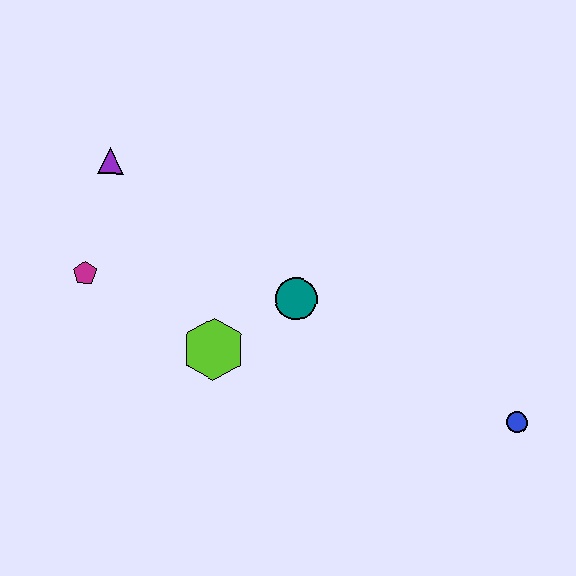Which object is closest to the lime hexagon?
The teal circle is closest to the lime hexagon.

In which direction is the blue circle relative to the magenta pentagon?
The blue circle is to the right of the magenta pentagon.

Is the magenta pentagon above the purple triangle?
No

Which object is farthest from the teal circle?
The blue circle is farthest from the teal circle.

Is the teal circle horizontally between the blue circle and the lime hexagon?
Yes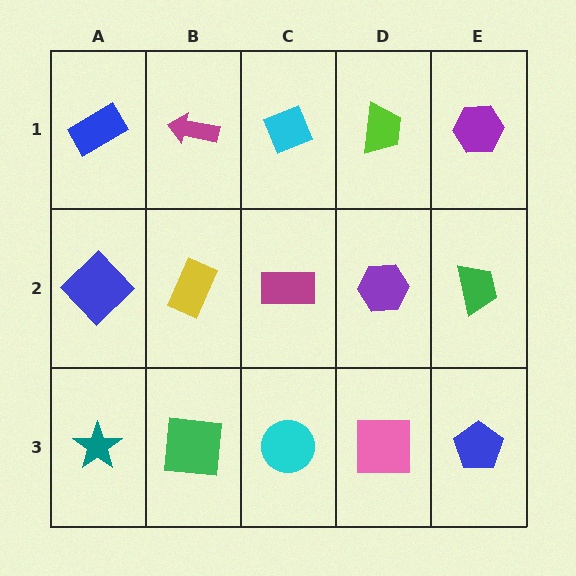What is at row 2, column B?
A yellow rectangle.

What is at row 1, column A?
A blue rectangle.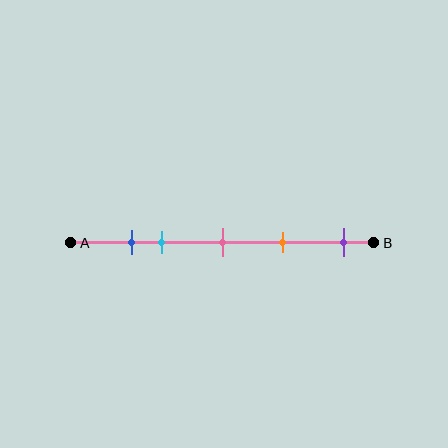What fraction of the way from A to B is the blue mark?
The blue mark is approximately 20% (0.2) of the way from A to B.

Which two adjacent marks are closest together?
The blue and cyan marks are the closest adjacent pair.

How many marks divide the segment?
There are 5 marks dividing the segment.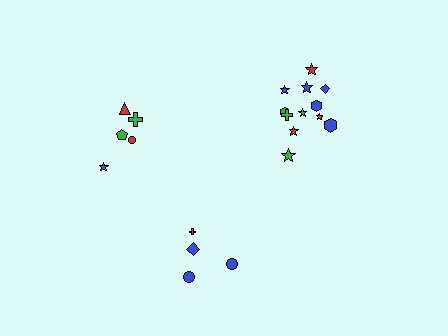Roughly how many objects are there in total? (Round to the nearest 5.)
Roughly 20 objects in total.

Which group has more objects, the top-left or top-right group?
The top-right group.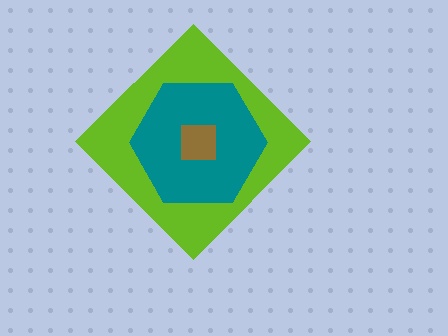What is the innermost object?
The brown square.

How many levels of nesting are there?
3.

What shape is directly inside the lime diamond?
The teal hexagon.